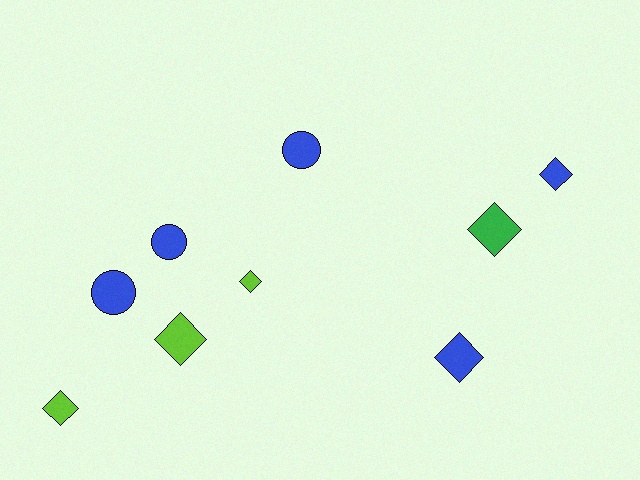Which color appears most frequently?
Blue, with 5 objects.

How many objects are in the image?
There are 9 objects.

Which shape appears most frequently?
Diamond, with 6 objects.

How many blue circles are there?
There are 3 blue circles.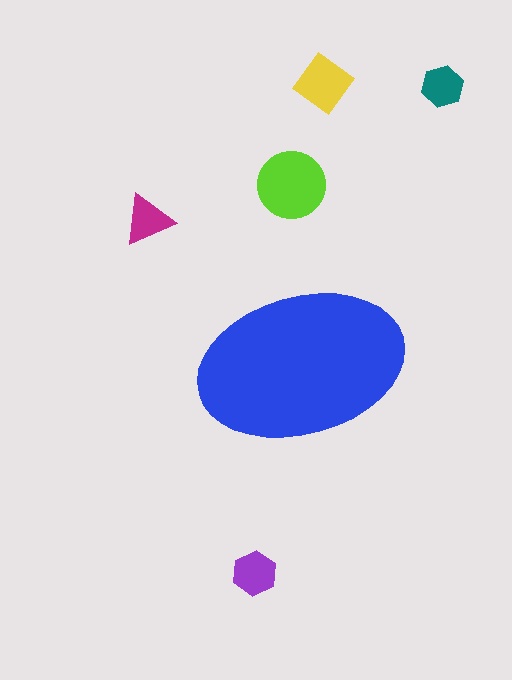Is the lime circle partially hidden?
No, the lime circle is fully visible.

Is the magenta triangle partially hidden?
No, the magenta triangle is fully visible.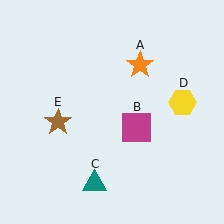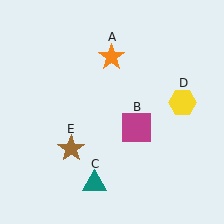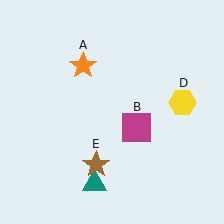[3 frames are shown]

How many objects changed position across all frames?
2 objects changed position: orange star (object A), brown star (object E).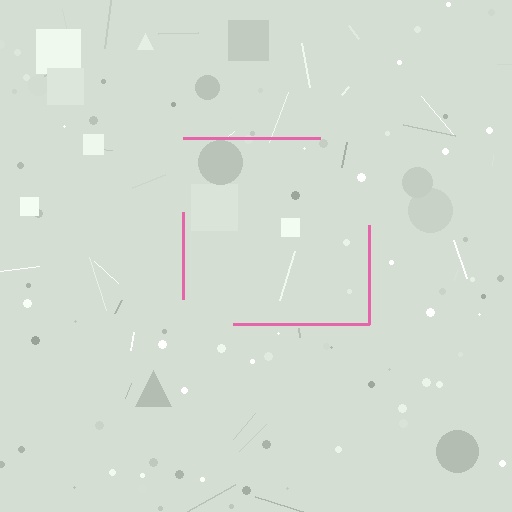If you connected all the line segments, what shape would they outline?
They would outline a square.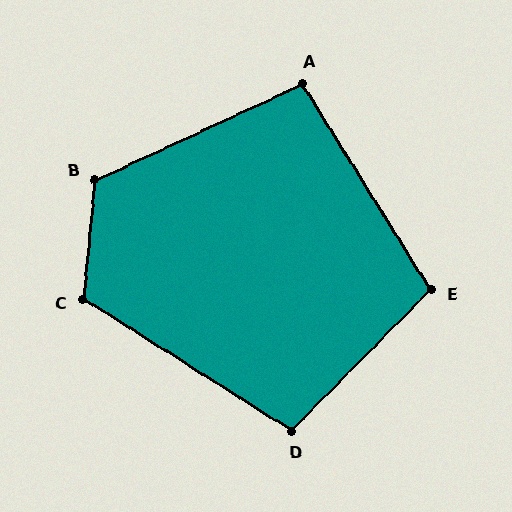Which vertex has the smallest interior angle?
A, at approximately 97 degrees.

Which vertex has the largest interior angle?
B, at approximately 120 degrees.